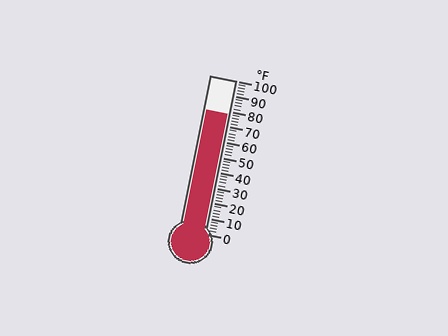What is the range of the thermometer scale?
The thermometer scale ranges from 0°F to 100°F.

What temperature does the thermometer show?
The thermometer shows approximately 78°F.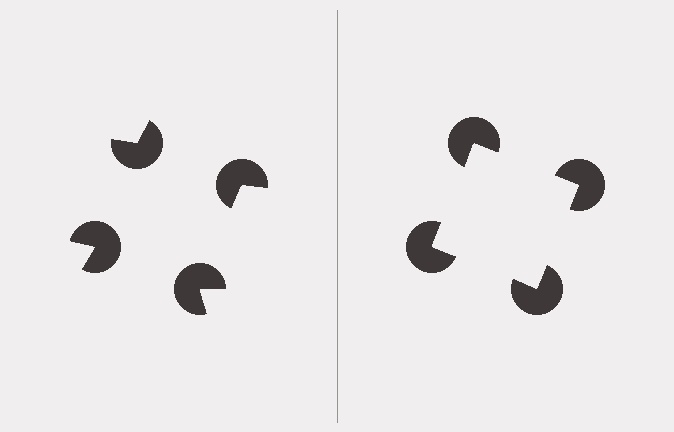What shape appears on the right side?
An illusory square.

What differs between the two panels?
The pac-man discs are positioned identically on both sides; only the wedge orientations differ. On the right they align to a square; on the left they are misaligned.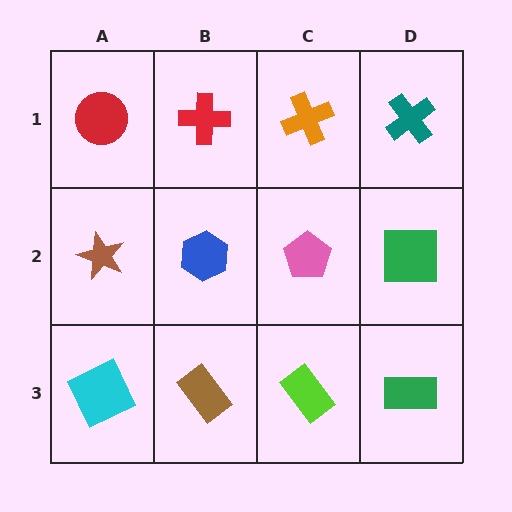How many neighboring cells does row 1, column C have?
3.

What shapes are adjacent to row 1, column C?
A pink pentagon (row 2, column C), a red cross (row 1, column B), a teal cross (row 1, column D).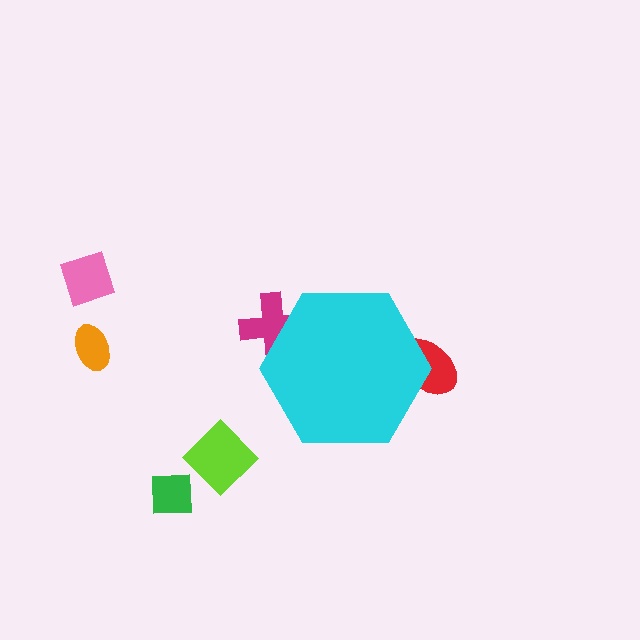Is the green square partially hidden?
No, the green square is fully visible.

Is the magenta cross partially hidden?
Yes, the magenta cross is partially hidden behind the cyan hexagon.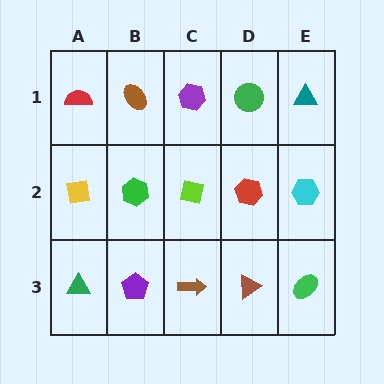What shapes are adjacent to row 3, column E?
A cyan hexagon (row 2, column E), a brown triangle (row 3, column D).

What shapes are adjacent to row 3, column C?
A lime square (row 2, column C), a purple pentagon (row 3, column B), a brown triangle (row 3, column D).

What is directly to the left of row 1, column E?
A green circle.